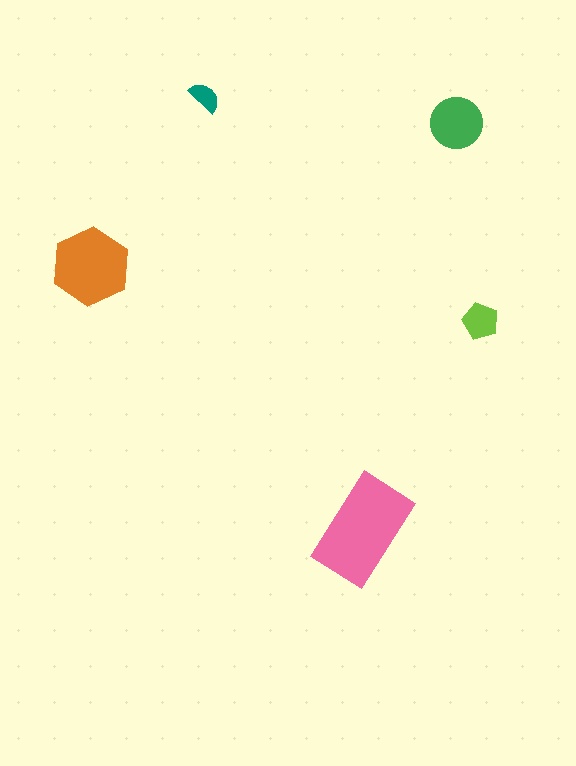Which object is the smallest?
The teal semicircle.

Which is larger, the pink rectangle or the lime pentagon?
The pink rectangle.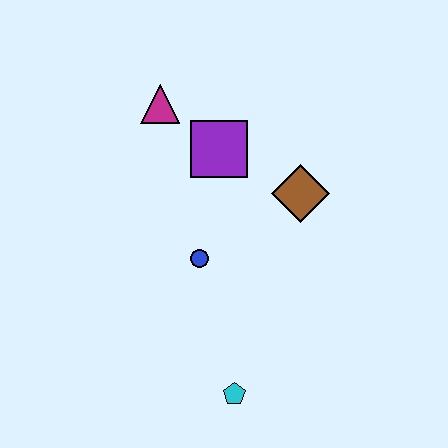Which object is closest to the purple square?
The magenta triangle is closest to the purple square.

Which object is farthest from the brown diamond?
The cyan pentagon is farthest from the brown diamond.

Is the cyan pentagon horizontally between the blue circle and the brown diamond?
Yes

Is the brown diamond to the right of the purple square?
Yes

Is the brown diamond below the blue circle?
No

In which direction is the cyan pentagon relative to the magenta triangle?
The cyan pentagon is below the magenta triangle.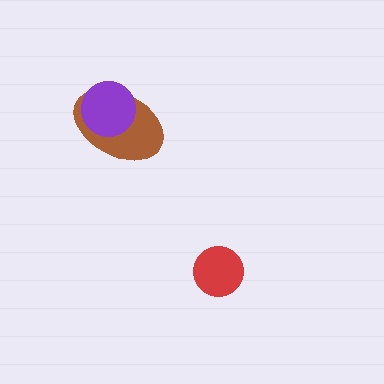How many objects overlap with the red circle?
0 objects overlap with the red circle.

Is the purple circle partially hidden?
No, no other shape covers it.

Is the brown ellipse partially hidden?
Yes, it is partially covered by another shape.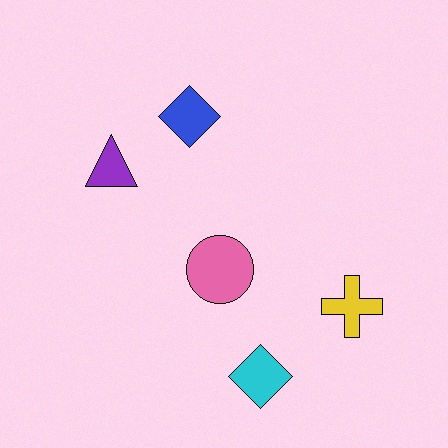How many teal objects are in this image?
There are no teal objects.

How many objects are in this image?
There are 5 objects.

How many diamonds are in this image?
There are 2 diamonds.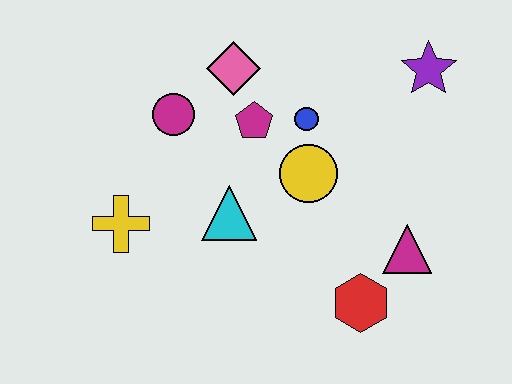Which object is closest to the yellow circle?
The blue circle is closest to the yellow circle.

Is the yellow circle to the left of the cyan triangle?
No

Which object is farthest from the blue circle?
The yellow cross is farthest from the blue circle.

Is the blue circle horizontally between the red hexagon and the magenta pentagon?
Yes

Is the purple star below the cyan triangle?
No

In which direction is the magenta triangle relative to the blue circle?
The magenta triangle is below the blue circle.